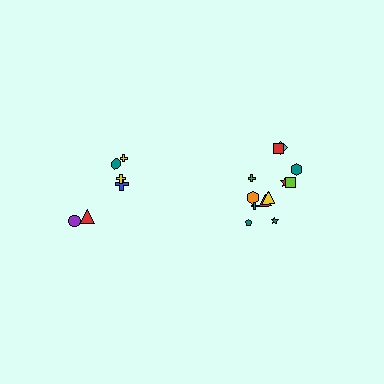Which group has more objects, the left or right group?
The right group.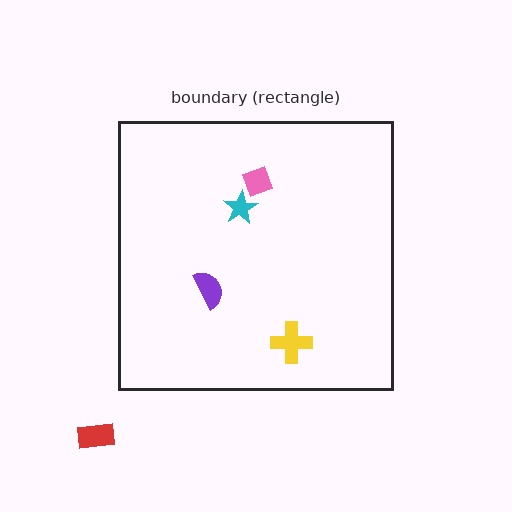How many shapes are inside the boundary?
4 inside, 1 outside.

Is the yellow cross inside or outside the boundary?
Inside.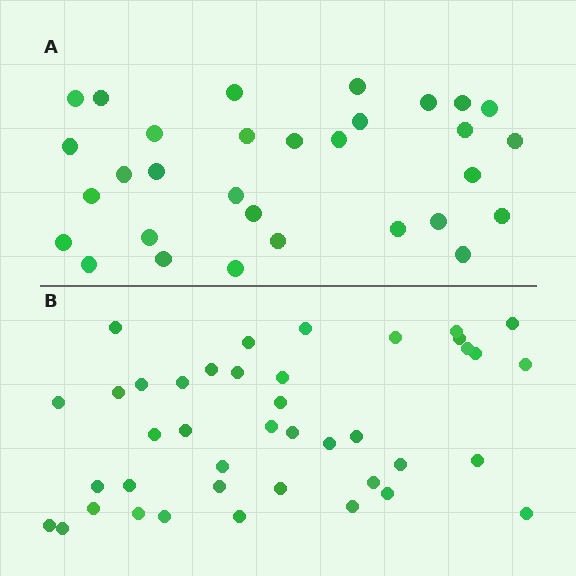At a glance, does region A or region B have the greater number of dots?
Region B (the bottom region) has more dots.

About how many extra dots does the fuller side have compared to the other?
Region B has roughly 10 or so more dots than region A.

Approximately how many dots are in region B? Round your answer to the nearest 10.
About 40 dots. (The exact count is 41, which rounds to 40.)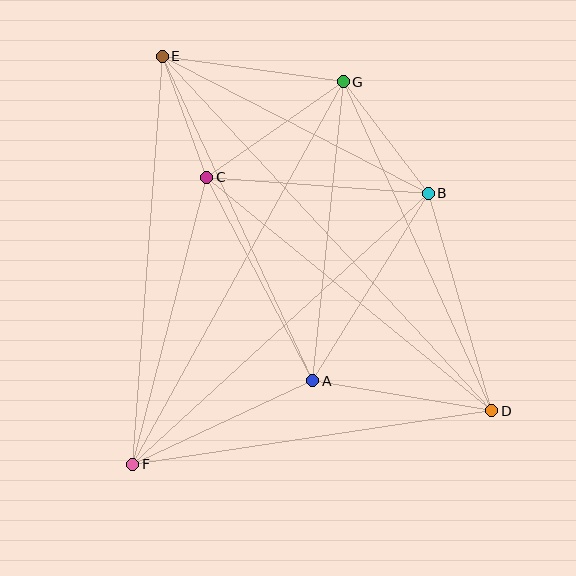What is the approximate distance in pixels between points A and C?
The distance between A and C is approximately 229 pixels.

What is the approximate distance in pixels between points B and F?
The distance between B and F is approximately 401 pixels.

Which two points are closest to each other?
Points C and E are closest to each other.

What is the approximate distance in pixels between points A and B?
The distance between A and B is approximately 220 pixels.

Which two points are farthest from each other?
Points D and E are farthest from each other.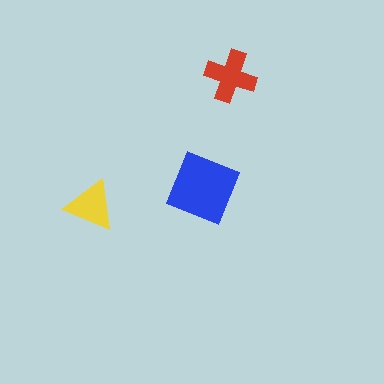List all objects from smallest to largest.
The yellow triangle, the red cross, the blue diamond.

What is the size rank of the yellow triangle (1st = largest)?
3rd.